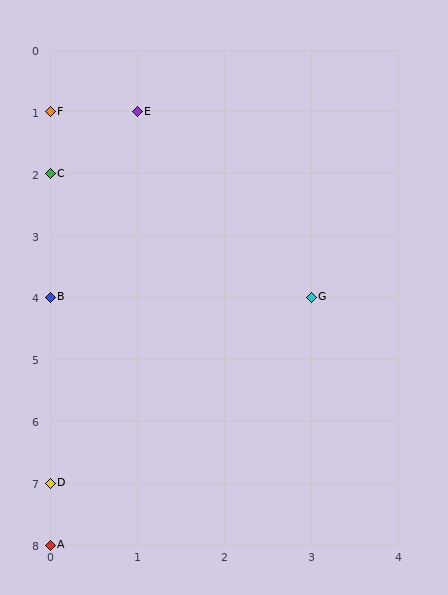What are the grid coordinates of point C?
Point C is at grid coordinates (0, 2).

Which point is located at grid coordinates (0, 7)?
Point D is at (0, 7).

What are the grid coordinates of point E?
Point E is at grid coordinates (1, 1).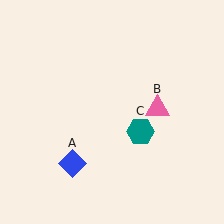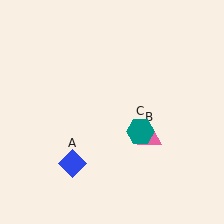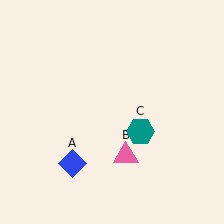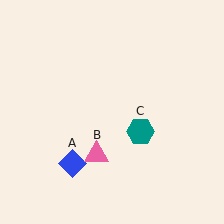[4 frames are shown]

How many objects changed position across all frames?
1 object changed position: pink triangle (object B).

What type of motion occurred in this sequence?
The pink triangle (object B) rotated clockwise around the center of the scene.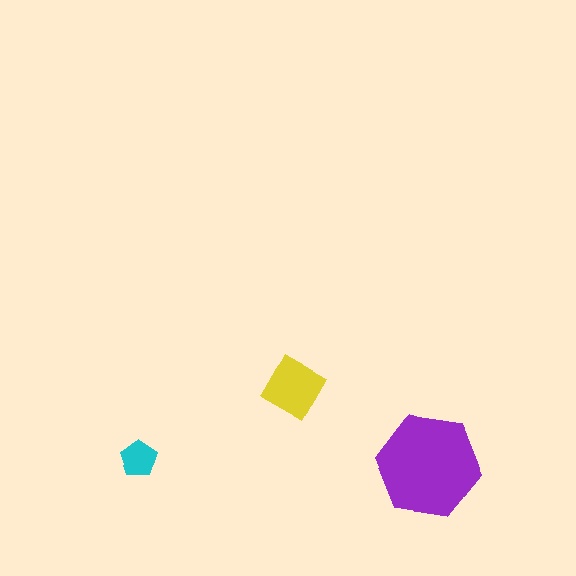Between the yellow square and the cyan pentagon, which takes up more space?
The yellow square.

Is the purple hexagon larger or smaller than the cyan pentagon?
Larger.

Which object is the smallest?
The cyan pentagon.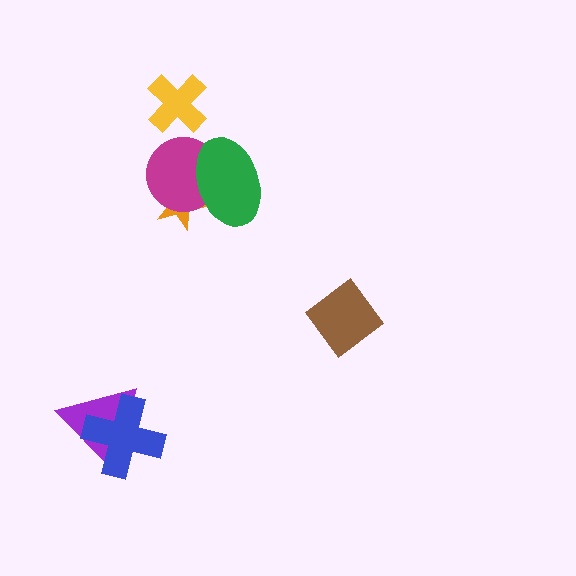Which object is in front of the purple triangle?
The blue cross is in front of the purple triangle.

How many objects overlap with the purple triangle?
1 object overlaps with the purple triangle.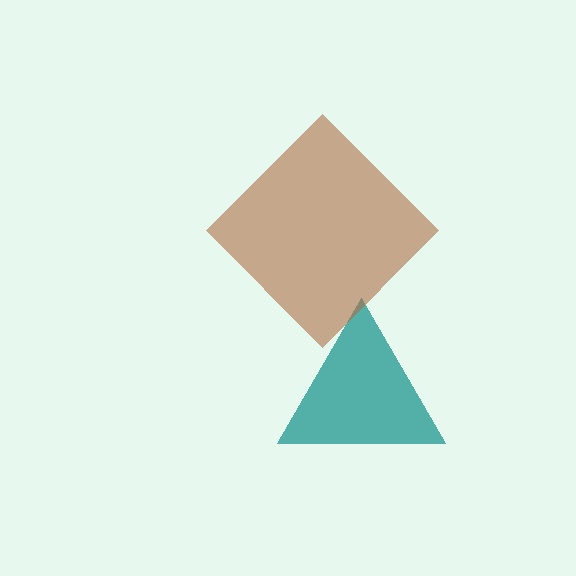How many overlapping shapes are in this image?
There are 2 overlapping shapes in the image.